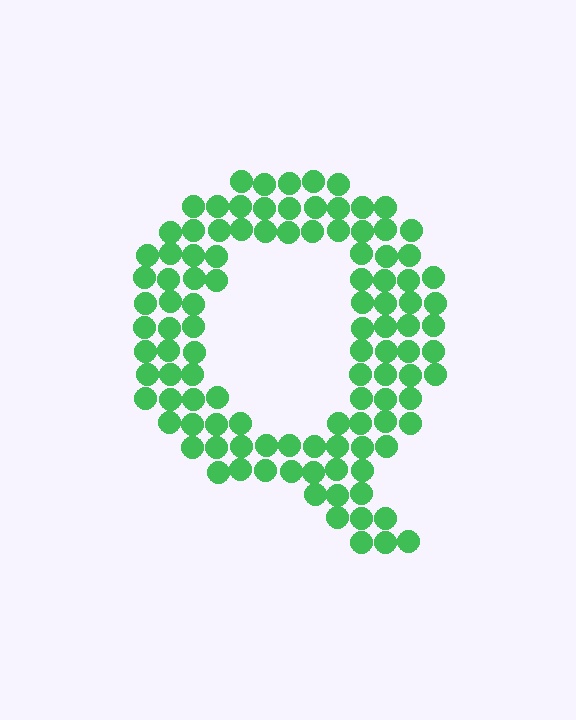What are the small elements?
The small elements are circles.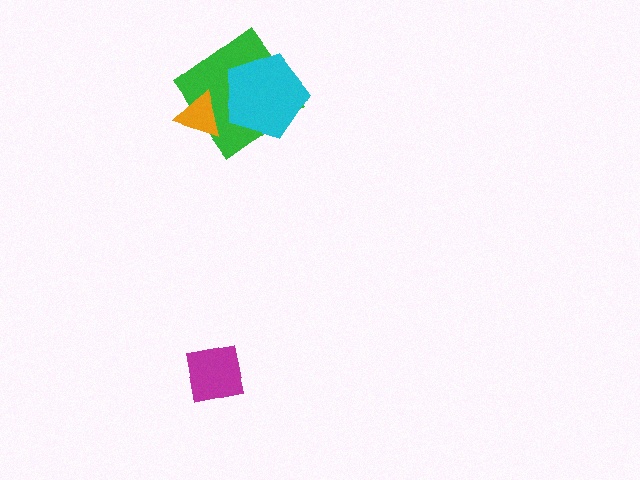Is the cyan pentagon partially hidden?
No, no other shape covers it.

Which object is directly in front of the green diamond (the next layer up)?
The cyan pentagon is directly in front of the green diamond.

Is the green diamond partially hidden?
Yes, it is partially covered by another shape.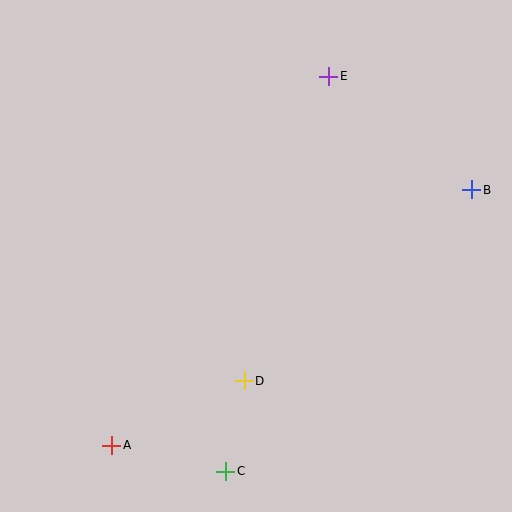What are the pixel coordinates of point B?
Point B is at (472, 190).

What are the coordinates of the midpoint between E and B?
The midpoint between E and B is at (400, 133).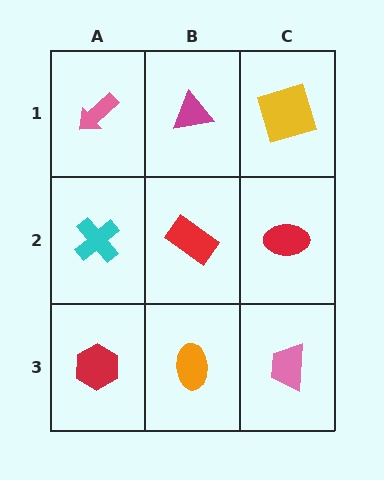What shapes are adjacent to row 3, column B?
A red rectangle (row 2, column B), a red hexagon (row 3, column A), a pink trapezoid (row 3, column C).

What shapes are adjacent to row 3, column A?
A cyan cross (row 2, column A), an orange ellipse (row 3, column B).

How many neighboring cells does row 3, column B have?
3.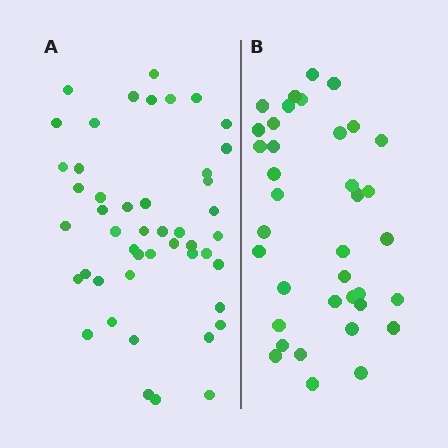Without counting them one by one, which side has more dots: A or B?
Region A (the left region) has more dots.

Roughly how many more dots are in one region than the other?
Region A has roughly 10 or so more dots than region B.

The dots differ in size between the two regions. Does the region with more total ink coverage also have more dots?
No. Region B has more total ink coverage because its dots are larger, but region A actually contains more individual dots. Total area can be misleading — the number of items is what matters here.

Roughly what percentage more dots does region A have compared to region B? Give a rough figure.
About 25% more.